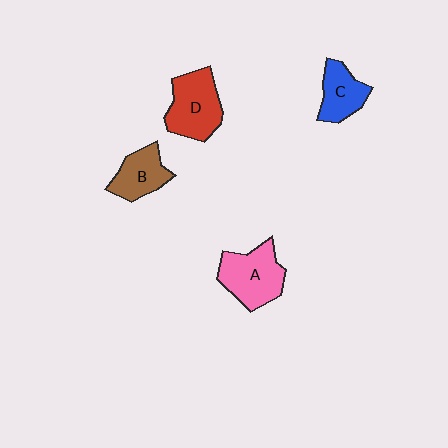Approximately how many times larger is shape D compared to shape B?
Approximately 1.4 times.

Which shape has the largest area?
Shape A (pink).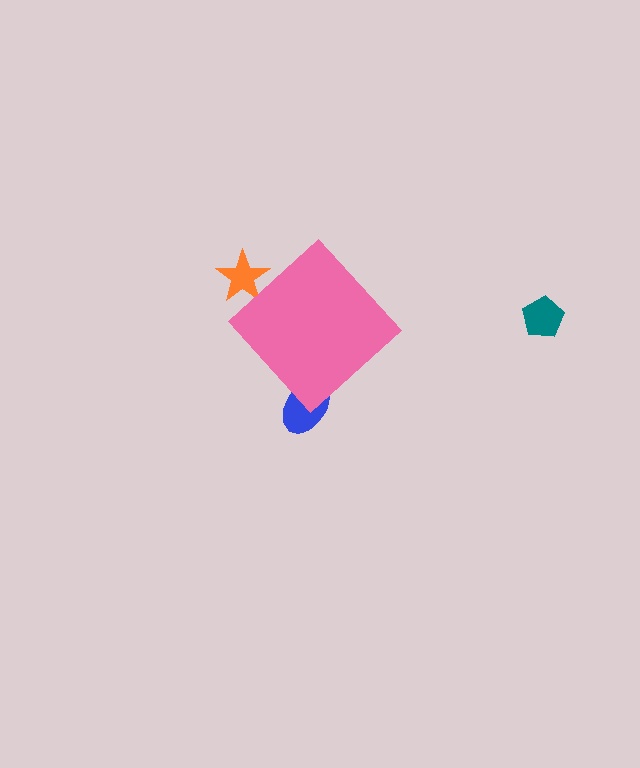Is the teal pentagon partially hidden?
No, the teal pentagon is fully visible.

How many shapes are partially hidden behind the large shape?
2 shapes are partially hidden.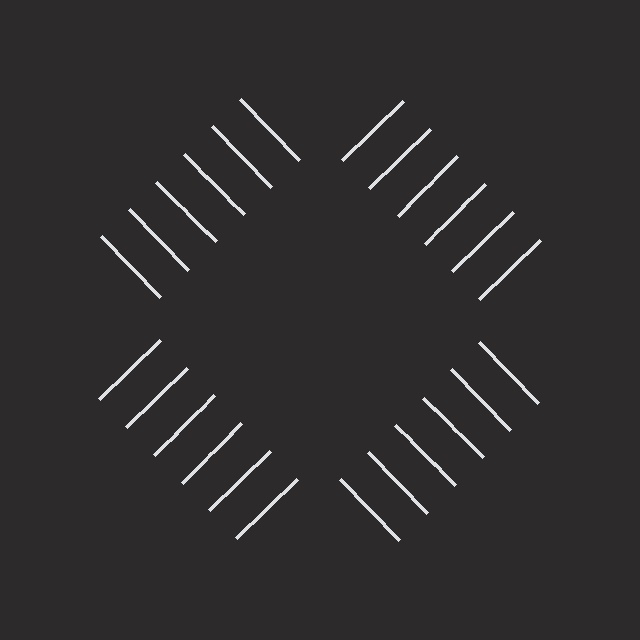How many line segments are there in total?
24 — 6 along each of the 4 edges.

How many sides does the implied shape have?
4 sides — the line-ends trace a square.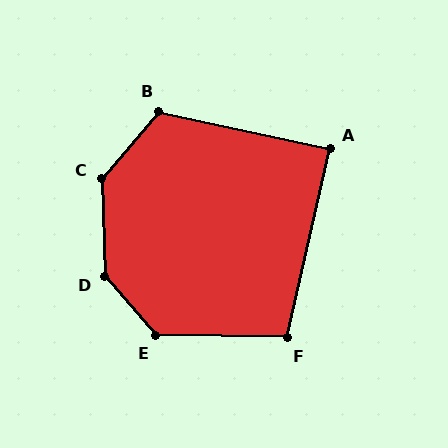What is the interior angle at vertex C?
Approximately 138 degrees (obtuse).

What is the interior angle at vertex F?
Approximately 102 degrees (obtuse).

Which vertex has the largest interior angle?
D, at approximately 141 degrees.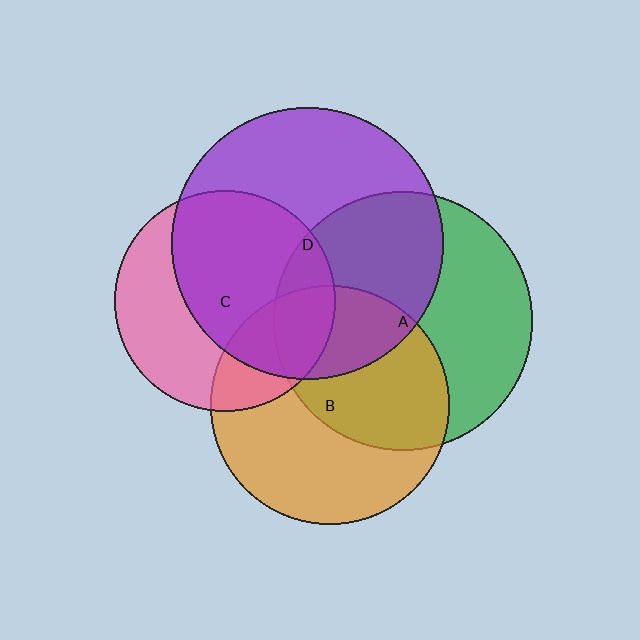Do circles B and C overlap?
Yes.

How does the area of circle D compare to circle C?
Approximately 1.5 times.